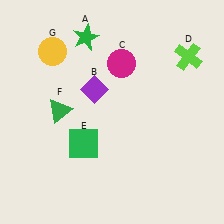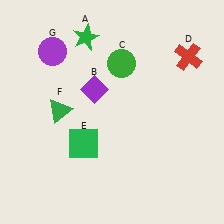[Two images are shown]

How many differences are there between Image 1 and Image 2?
There are 3 differences between the two images.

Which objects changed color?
C changed from magenta to green. D changed from lime to red. G changed from yellow to purple.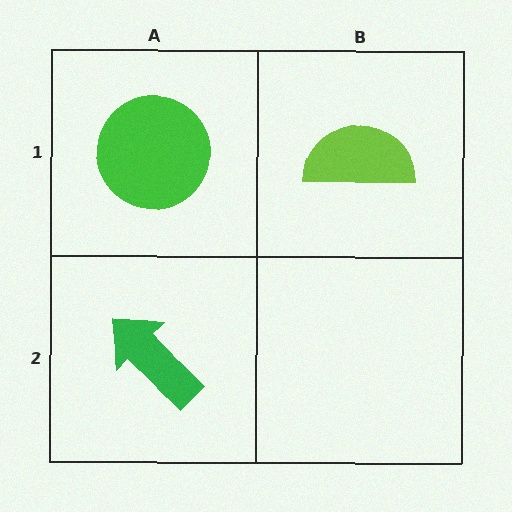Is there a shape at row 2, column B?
No, that cell is empty.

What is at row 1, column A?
A green circle.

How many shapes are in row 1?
2 shapes.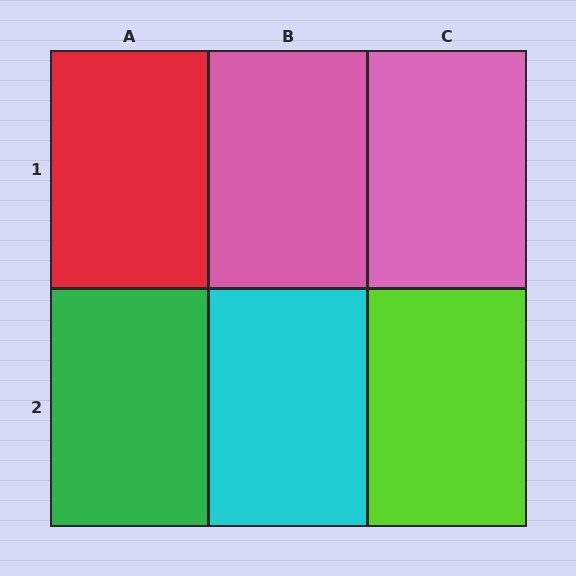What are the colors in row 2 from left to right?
Green, cyan, lime.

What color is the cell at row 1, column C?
Pink.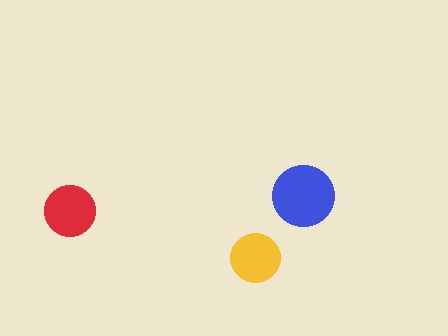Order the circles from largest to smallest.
the blue one, the red one, the yellow one.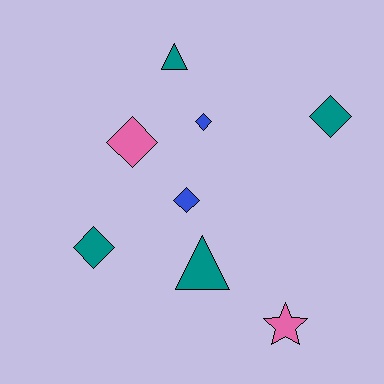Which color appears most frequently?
Teal, with 4 objects.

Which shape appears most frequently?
Diamond, with 5 objects.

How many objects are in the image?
There are 8 objects.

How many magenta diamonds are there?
There are no magenta diamonds.